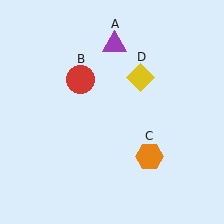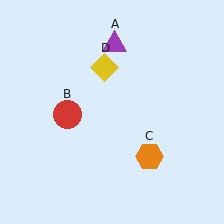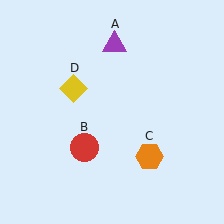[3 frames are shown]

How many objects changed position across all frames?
2 objects changed position: red circle (object B), yellow diamond (object D).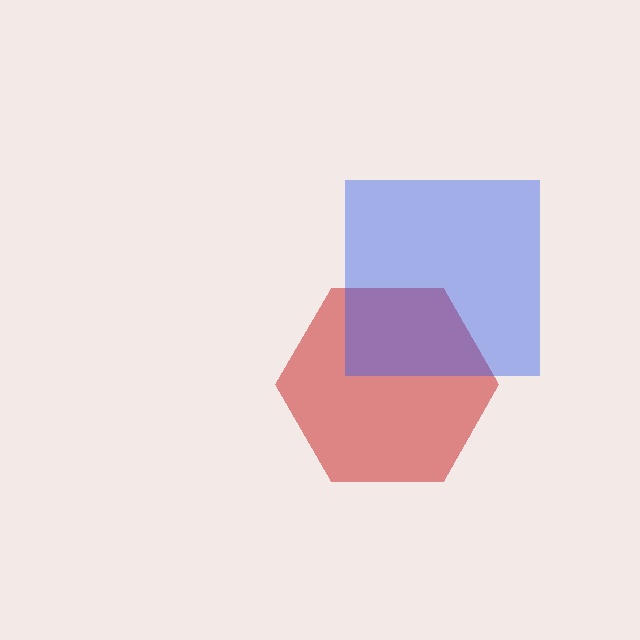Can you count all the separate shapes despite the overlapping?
Yes, there are 2 separate shapes.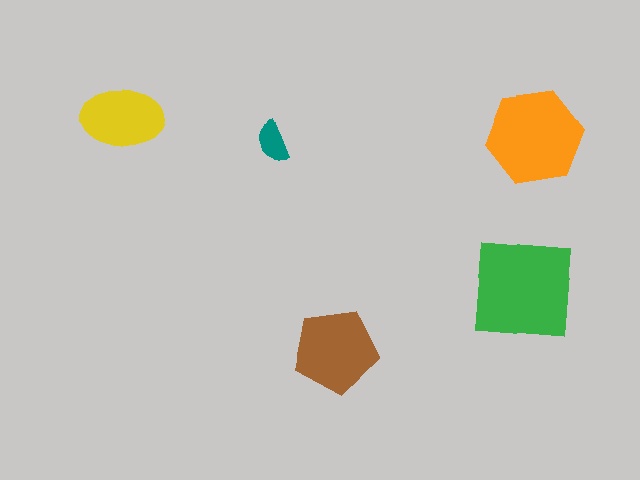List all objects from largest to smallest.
The green square, the orange hexagon, the brown pentagon, the yellow ellipse, the teal semicircle.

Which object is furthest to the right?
The orange hexagon is rightmost.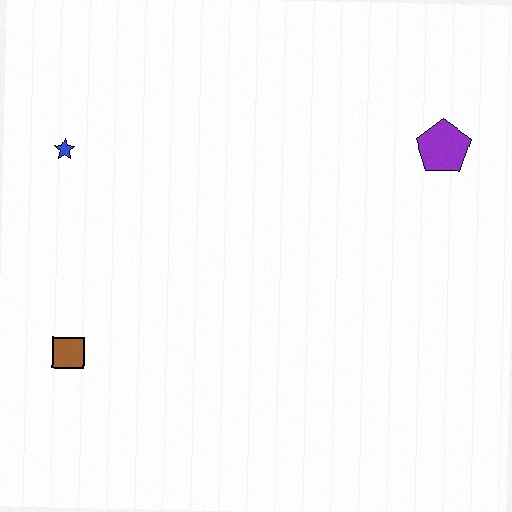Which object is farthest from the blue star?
The purple pentagon is farthest from the blue star.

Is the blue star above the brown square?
Yes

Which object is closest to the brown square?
The blue star is closest to the brown square.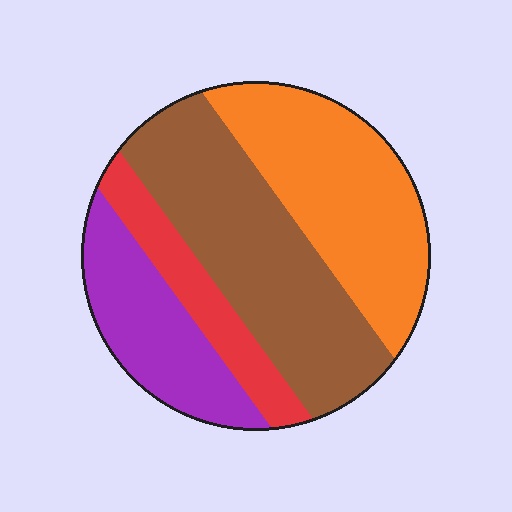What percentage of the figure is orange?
Orange takes up about one third (1/3) of the figure.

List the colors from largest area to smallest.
From largest to smallest: brown, orange, purple, red.